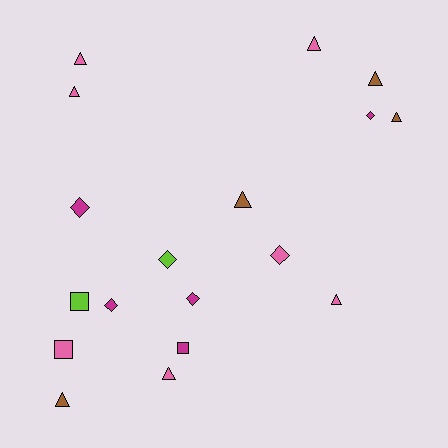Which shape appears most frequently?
Triangle, with 9 objects.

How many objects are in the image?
There are 18 objects.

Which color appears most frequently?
Pink, with 7 objects.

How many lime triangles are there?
There are no lime triangles.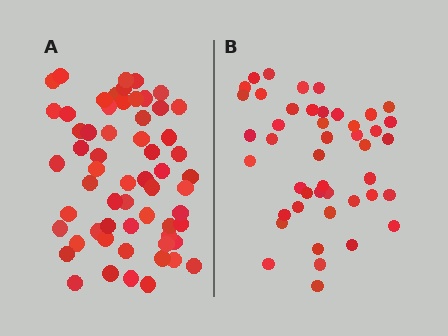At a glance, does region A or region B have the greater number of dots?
Region A (the left region) has more dots.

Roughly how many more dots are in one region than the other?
Region A has approximately 15 more dots than region B.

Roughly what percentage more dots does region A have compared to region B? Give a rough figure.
About 35% more.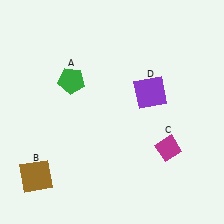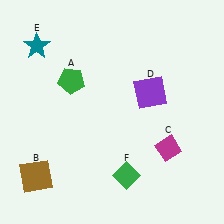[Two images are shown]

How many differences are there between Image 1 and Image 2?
There are 2 differences between the two images.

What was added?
A teal star (E), a green diamond (F) were added in Image 2.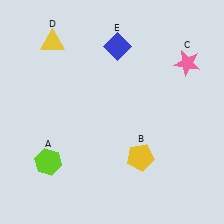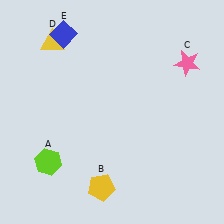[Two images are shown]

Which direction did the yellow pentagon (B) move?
The yellow pentagon (B) moved left.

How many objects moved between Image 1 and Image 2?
2 objects moved between the two images.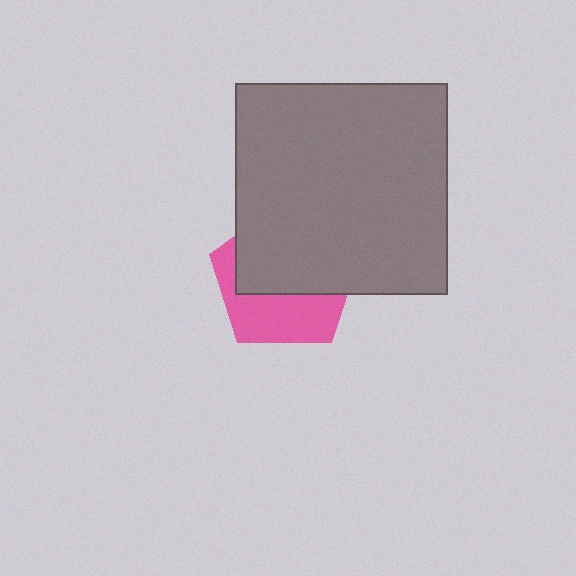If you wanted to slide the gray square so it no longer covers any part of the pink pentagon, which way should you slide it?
Slide it up — that is the most direct way to separate the two shapes.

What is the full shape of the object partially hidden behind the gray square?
The partially hidden object is a pink pentagon.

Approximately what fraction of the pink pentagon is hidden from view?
Roughly 58% of the pink pentagon is hidden behind the gray square.